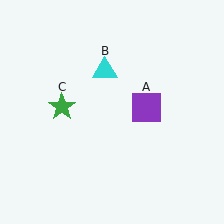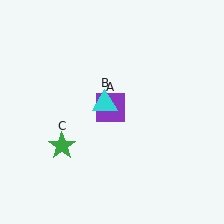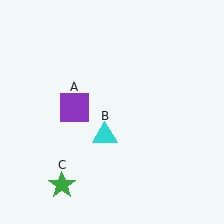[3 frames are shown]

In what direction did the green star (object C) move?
The green star (object C) moved down.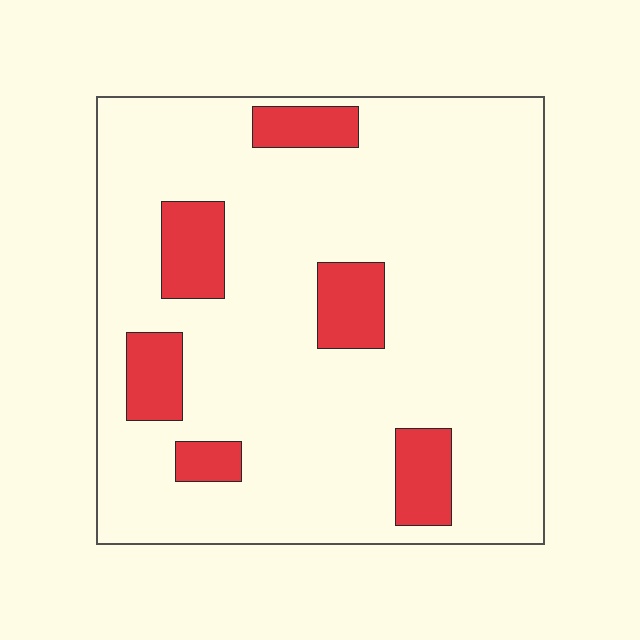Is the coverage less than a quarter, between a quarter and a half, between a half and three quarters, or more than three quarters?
Less than a quarter.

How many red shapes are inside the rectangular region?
6.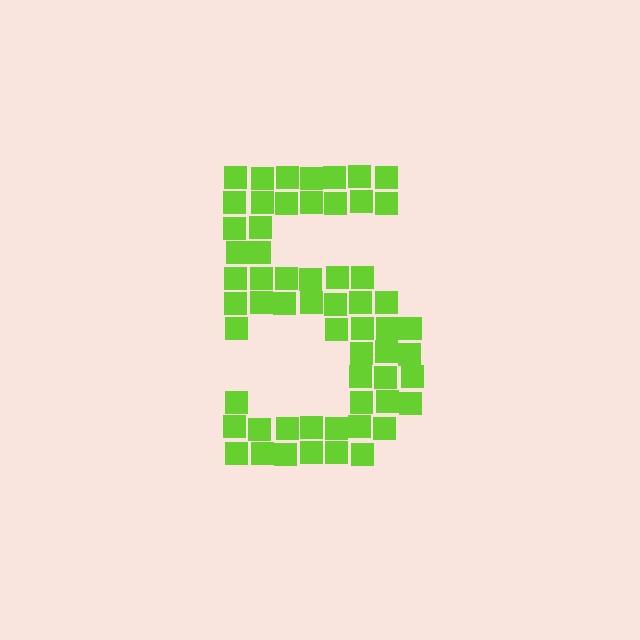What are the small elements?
The small elements are squares.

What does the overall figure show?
The overall figure shows the digit 5.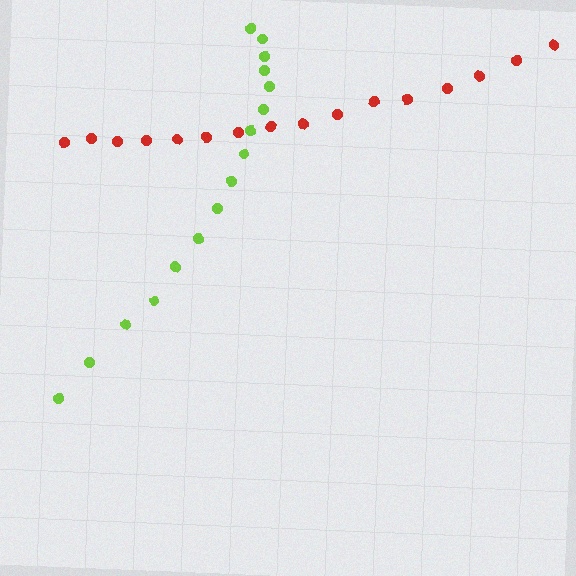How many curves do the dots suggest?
There are 2 distinct paths.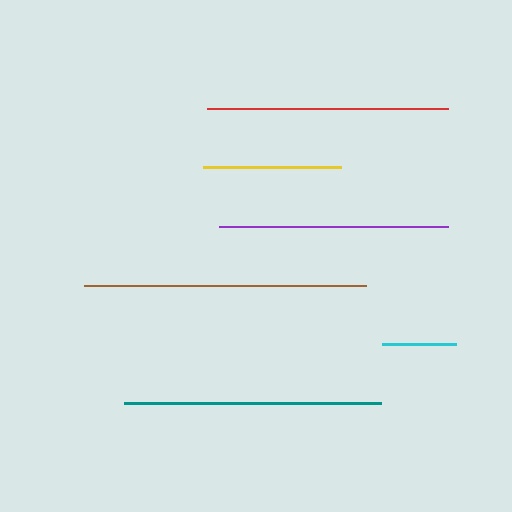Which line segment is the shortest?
The cyan line is the shortest at approximately 74 pixels.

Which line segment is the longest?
The brown line is the longest at approximately 282 pixels.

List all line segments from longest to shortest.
From longest to shortest: brown, teal, red, purple, yellow, cyan.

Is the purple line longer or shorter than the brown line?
The brown line is longer than the purple line.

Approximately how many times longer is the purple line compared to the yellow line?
The purple line is approximately 1.7 times the length of the yellow line.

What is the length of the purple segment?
The purple segment is approximately 229 pixels long.